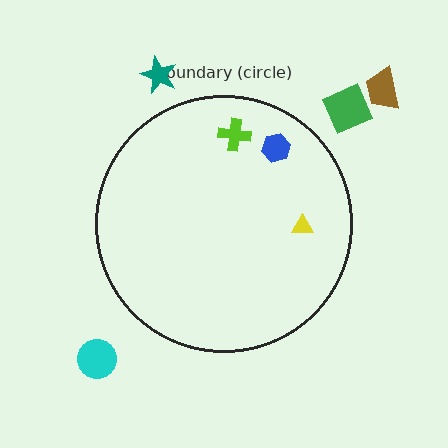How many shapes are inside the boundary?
3 inside, 4 outside.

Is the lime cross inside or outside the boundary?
Inside.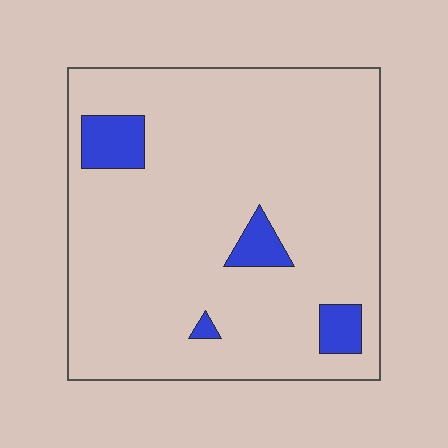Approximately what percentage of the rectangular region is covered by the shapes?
Approximately 10%.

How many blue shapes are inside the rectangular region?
4.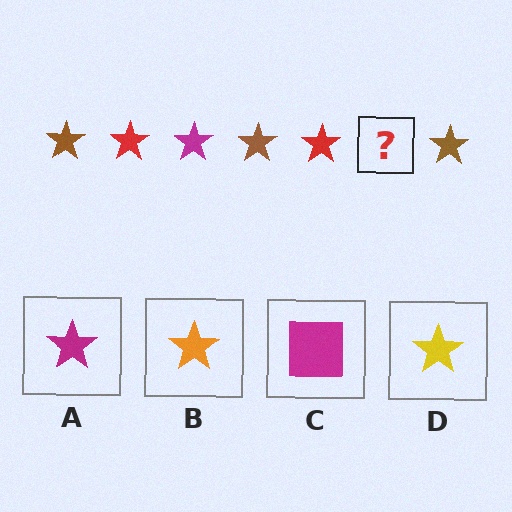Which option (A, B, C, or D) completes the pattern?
A.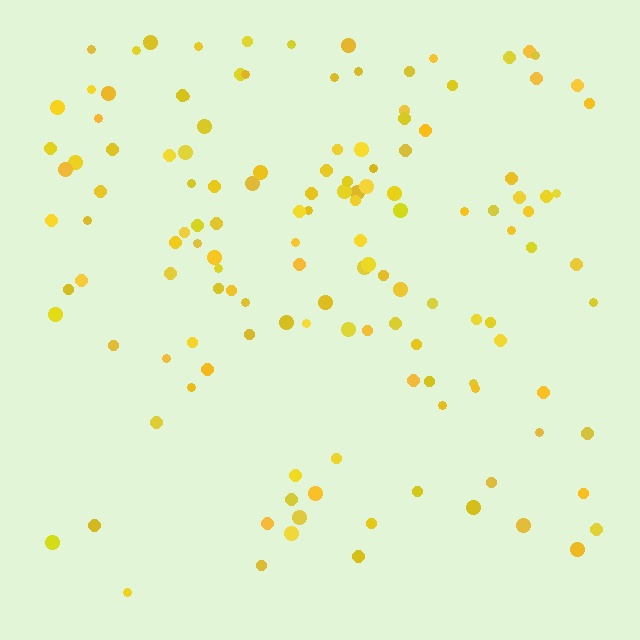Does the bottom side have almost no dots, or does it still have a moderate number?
Still a moderate number, just noticeably fewer than the top.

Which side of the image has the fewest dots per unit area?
The bottom.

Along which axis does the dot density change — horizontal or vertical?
Vertical.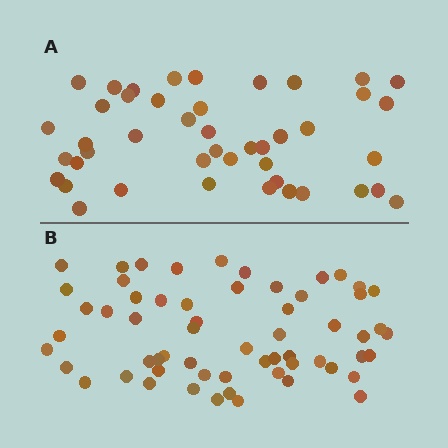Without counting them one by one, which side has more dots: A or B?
Region B (the bottom region) has more dots.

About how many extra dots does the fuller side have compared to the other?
Region B has approximately 15 more dots than region A.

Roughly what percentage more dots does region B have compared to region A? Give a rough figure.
About 35% more.